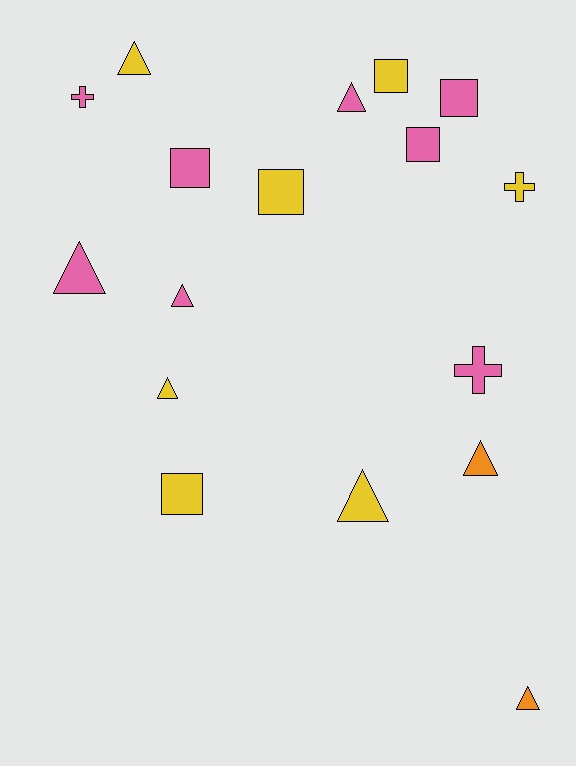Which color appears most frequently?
Pink, with 8 objects.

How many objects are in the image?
There are 17 objects.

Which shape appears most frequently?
Triangle, with 8 objects.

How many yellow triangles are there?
There are 3 yellow triangles.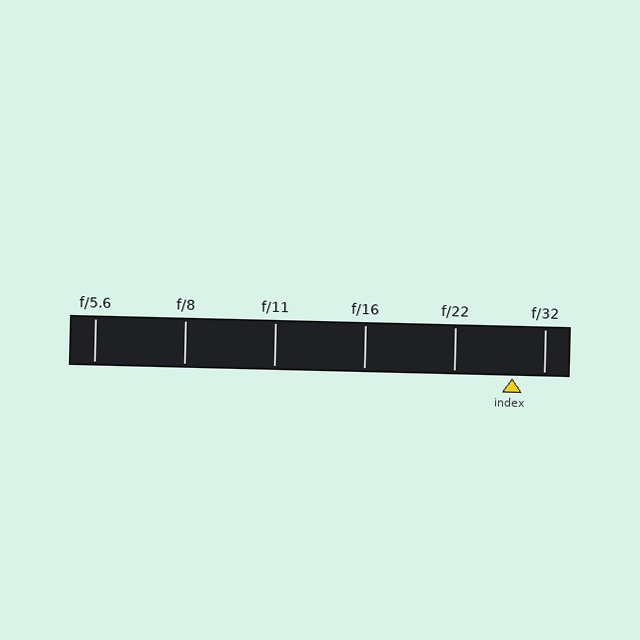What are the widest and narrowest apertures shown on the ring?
The widest aperture shown is f/5.6 and the narrowest is f/32.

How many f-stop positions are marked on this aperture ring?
There are 6 f-stop positions marked.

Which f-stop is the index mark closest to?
The index mark is closest to f/32.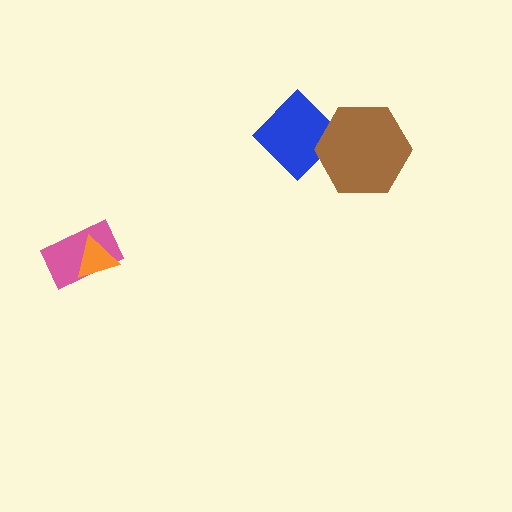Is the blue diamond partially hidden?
Yes, it is partially covered by another shape.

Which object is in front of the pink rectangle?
The orange triangle is in front of the pink rectangle.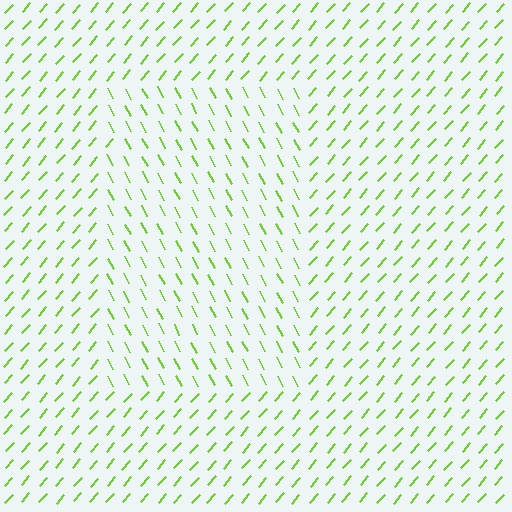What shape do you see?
I see a rectangle.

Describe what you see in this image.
The image is filled with small lime line segments. A rectangle region in the image has lines oriented differently from the surrounding lines, creating a visible texture boundary.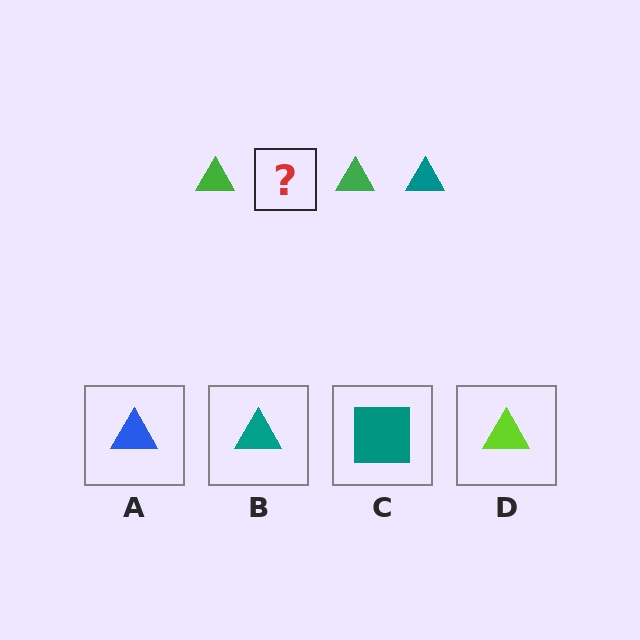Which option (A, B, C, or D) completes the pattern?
B.